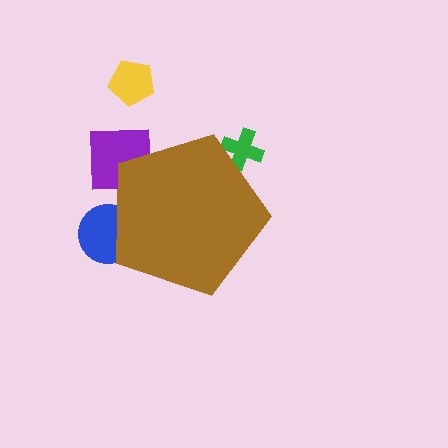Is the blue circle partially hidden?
Yes, the blue circle is partially hidden behind the brown pentagon.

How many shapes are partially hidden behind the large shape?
4 shapes are partially hidden.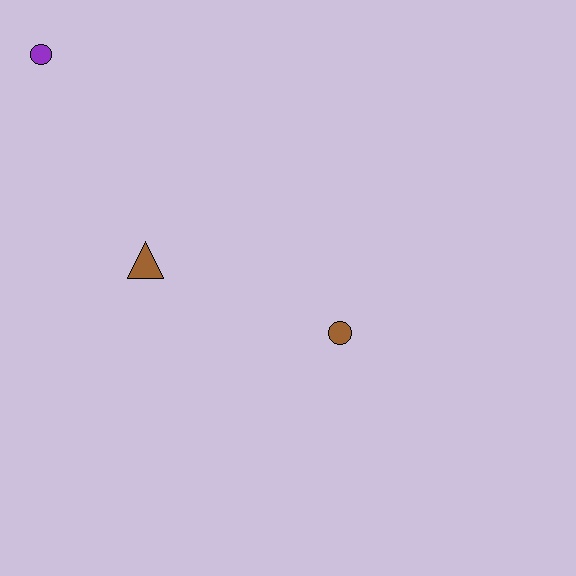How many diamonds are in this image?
There are no diamonds.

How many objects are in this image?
There are 3 objects.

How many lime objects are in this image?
There are no lime objects.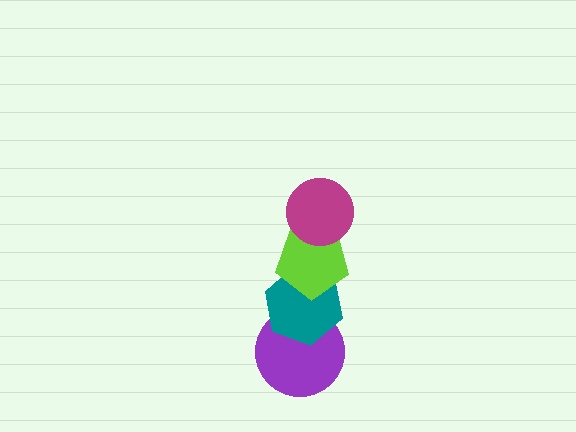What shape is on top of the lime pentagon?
The magenta circle is on top of the lime pentagon.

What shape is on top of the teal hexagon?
The lime pentagon is on top of the teal hexagon.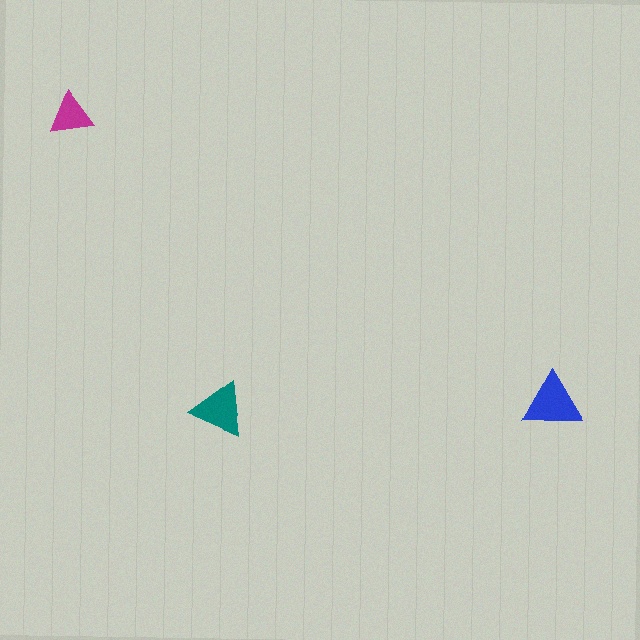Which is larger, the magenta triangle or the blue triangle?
The blue one.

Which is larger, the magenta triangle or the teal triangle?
The teal one.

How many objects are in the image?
There are 3 objects in the image.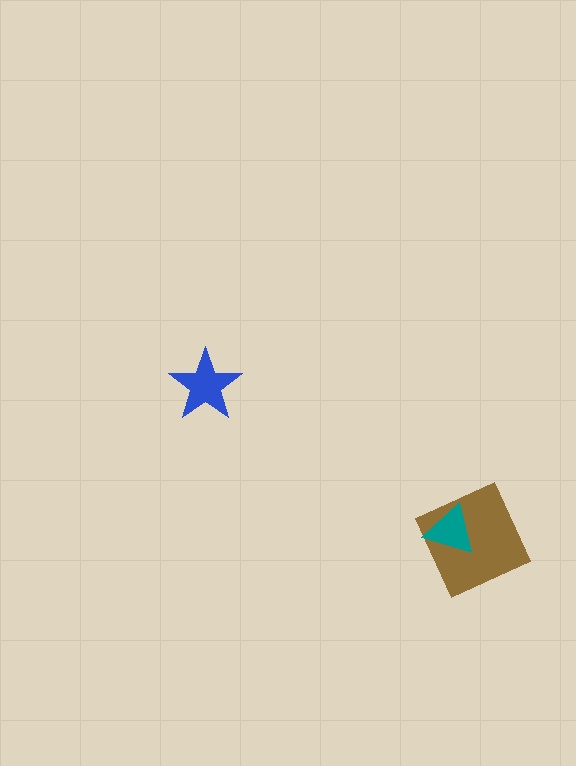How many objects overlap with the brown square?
1 object overlaps with the brown square.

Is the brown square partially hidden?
Yes, it is partially covered by another shape.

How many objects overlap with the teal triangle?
1 object overlaps with the teal triangle.